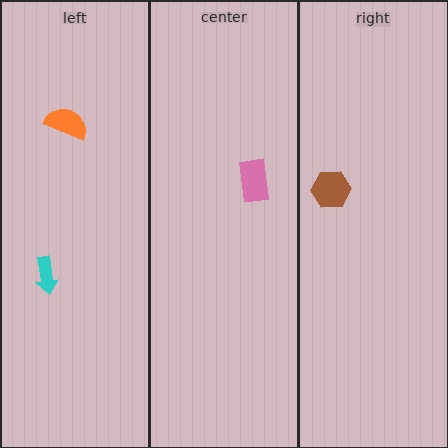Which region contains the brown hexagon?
The right region.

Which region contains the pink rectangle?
The center region.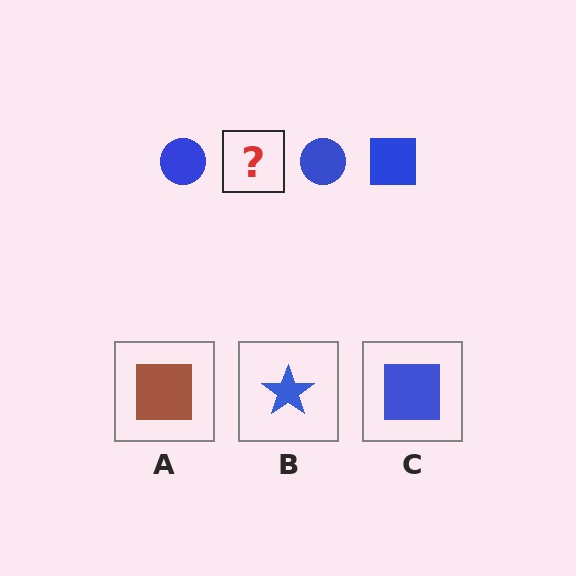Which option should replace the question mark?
Option C.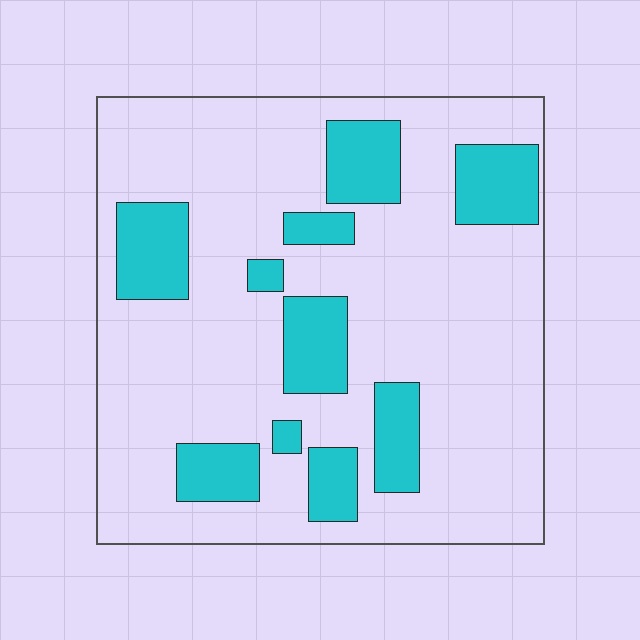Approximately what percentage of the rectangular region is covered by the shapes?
Approximately 20%.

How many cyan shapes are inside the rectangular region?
10.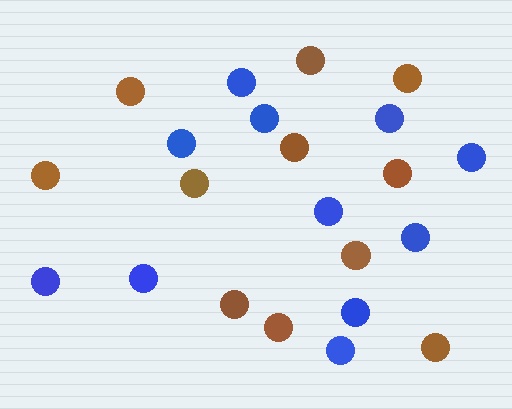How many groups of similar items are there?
There are 2 groups: one group of brown circles (11) and one group of blue circles (11).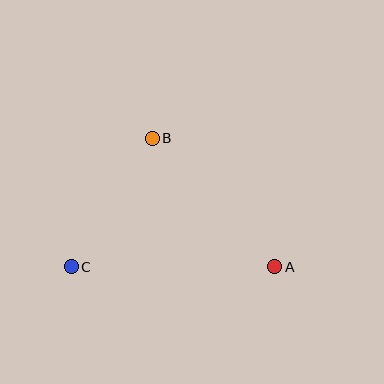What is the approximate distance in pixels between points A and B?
The distance between A and B is approximately 178 pixels.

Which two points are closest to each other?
Points B and C are closest to each other.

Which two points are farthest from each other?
Points A and C are farthest from each other.